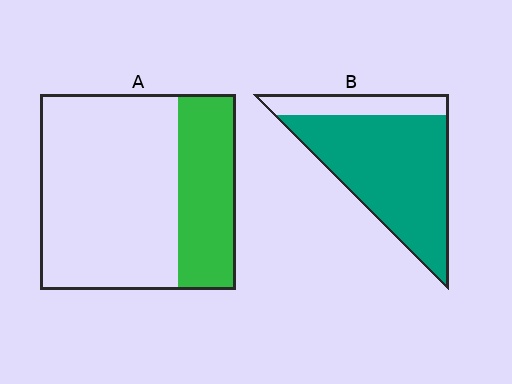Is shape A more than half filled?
No.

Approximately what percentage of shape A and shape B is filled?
A is approximately 30% and B is approximately 80%.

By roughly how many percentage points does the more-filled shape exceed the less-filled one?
By roughly 50 percentage points (B over A).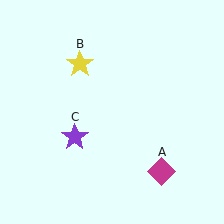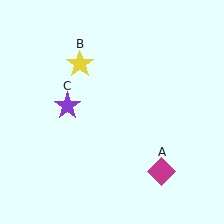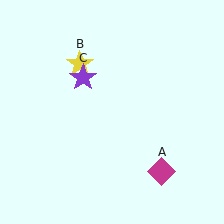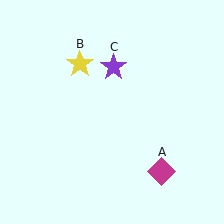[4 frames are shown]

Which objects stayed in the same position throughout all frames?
Magenta diamond (object A) and yellow star (object B) remained stationary.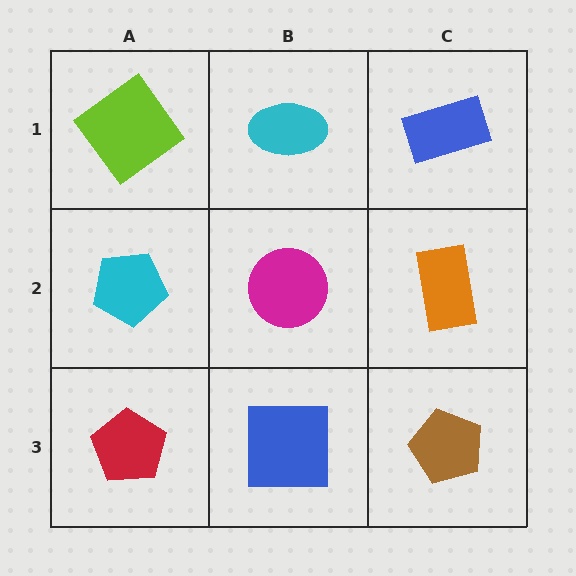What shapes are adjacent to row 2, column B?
A cyan ellipse (row 1, column B), a blue square (row 3, column B), a cyan pentagon (row 2, column A), an orange rectangle (row 2, column C).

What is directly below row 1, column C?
An orange rectangle.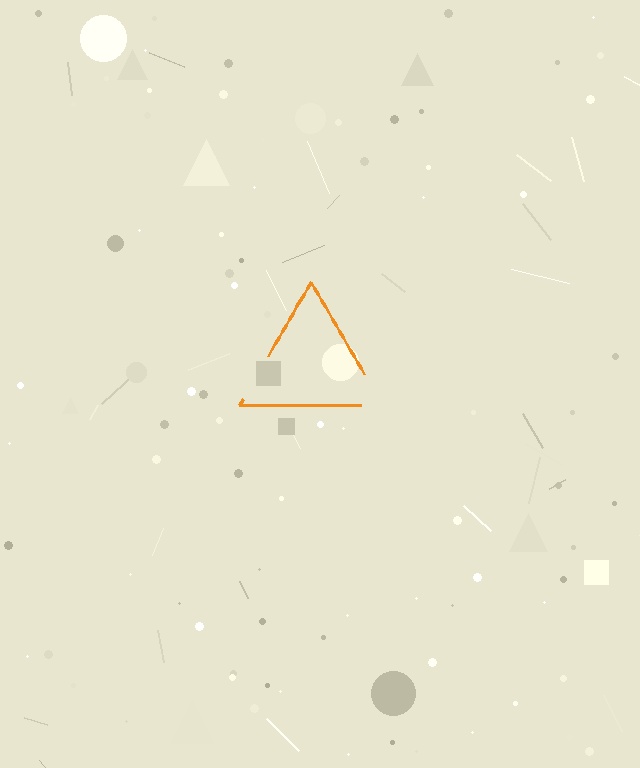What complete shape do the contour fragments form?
The contour fragments form a triangle.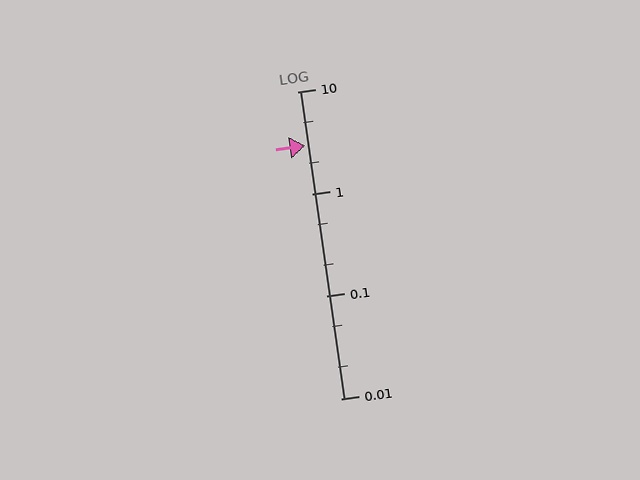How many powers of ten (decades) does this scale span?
The scale spans 3 decades, from 0.01 to 10.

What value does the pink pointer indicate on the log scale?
The pointer indicates approximately 3.